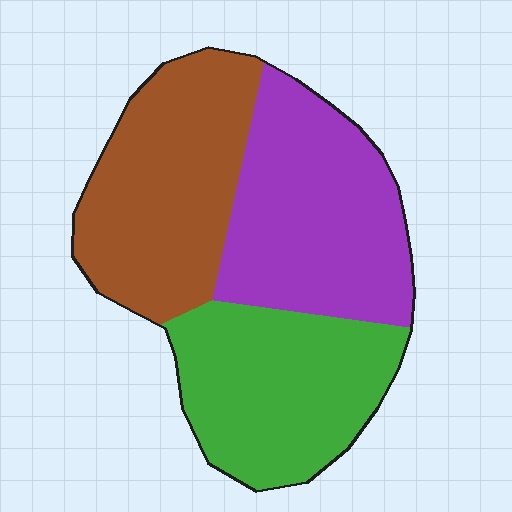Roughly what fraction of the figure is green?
Green covers 32% of the figure.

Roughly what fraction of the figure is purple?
Purple takes up between a third and a half of the figure.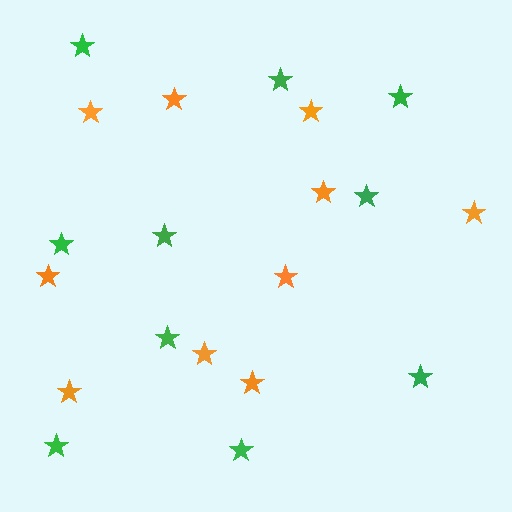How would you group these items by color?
There are 2 groups: one group of orange stars (10) and one group of green stars (10).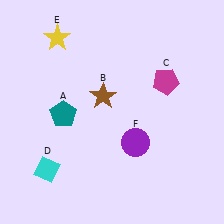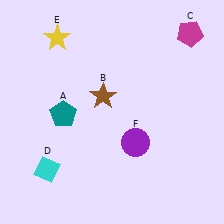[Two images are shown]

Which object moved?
The magenta pentagon (C) moved up.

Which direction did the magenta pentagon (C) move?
The magenta pentagon (C) moved up.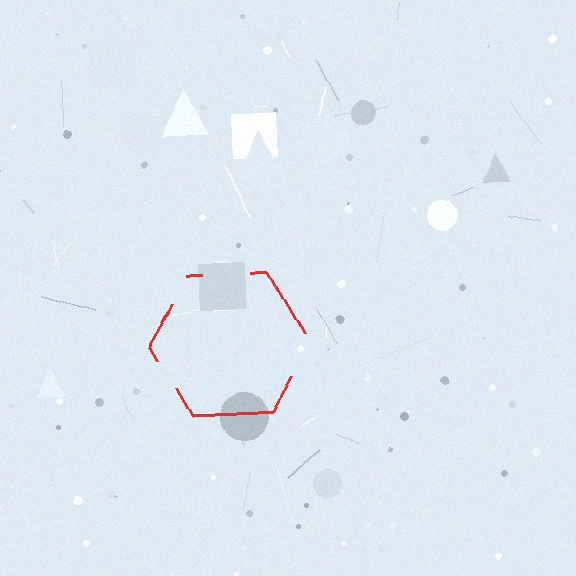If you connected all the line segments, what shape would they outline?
They would outline a hexagon.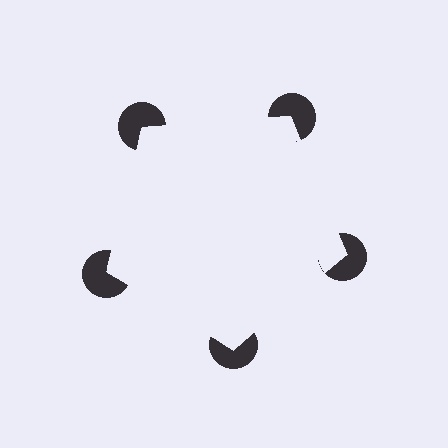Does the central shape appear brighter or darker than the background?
It typically appears slightly brighter than the background, even though no actual brightness change is drawn.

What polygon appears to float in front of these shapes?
An illusory pentagon — its edges are inferred from the aligned wedge cuts in the pac-man discs, not physically drawn.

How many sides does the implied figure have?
5 sides.